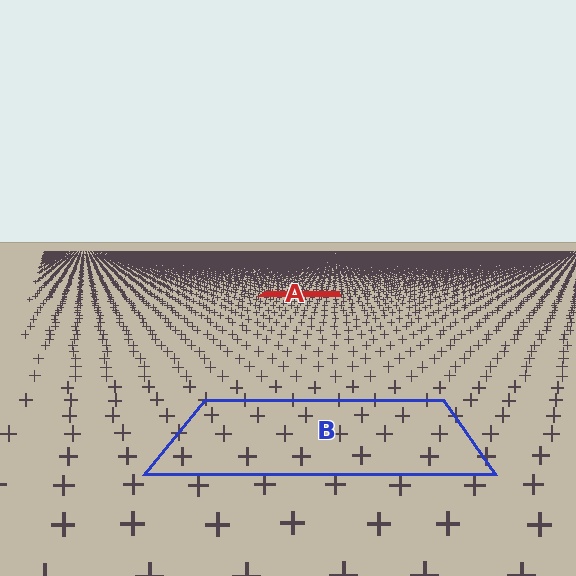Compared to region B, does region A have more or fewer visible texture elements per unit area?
Region A has more texture elements per unit area — they are packed more densely because it is farther away.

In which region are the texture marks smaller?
The texture marks are smaller in region A, because it is farther away.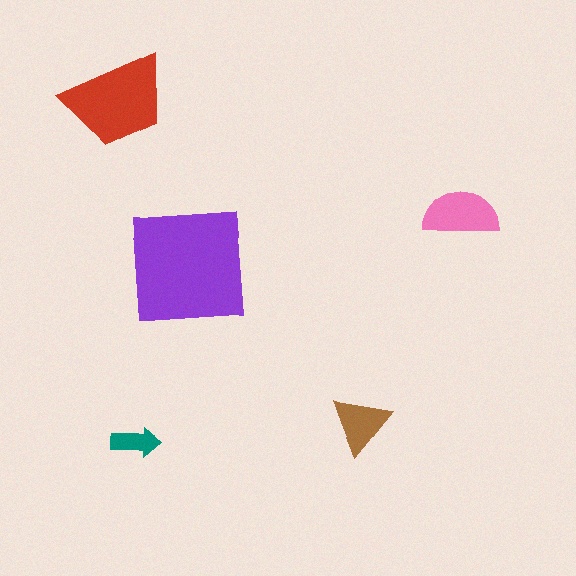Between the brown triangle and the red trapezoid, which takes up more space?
The red trapezoid.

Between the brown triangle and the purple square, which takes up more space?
The purple square.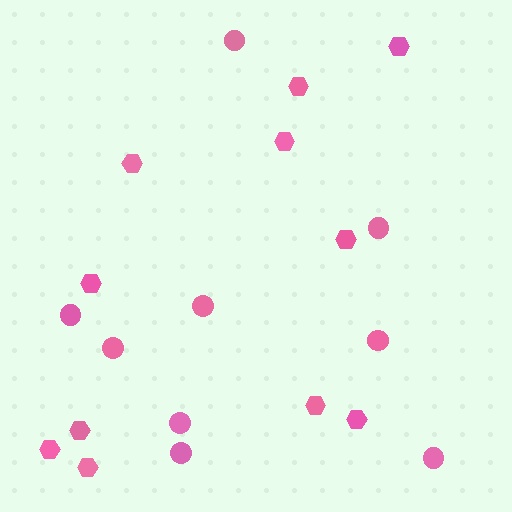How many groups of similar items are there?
There are 2 groups: one group of circles (9) and one group of hexagons (11).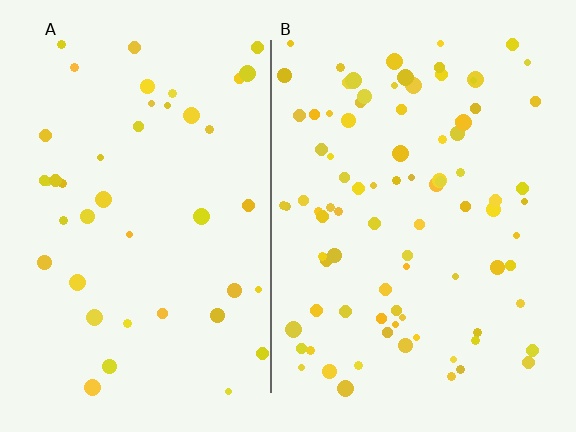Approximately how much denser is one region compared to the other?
Approximately 2.1× — region B over region A.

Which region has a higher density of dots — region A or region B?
B (the right).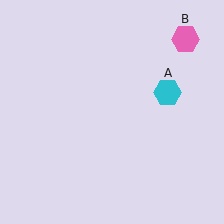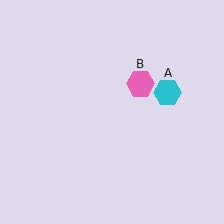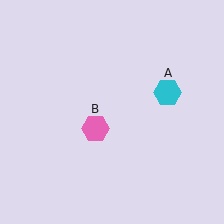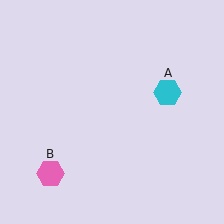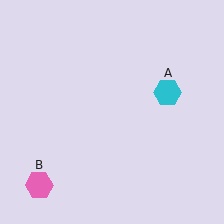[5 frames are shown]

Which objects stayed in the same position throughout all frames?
Cyan hexagon (object A) remained stationary.